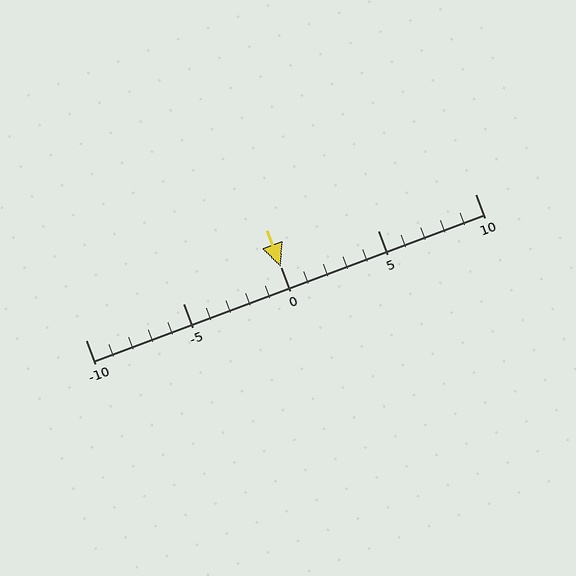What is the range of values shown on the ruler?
The ruler shows values from -10 to 10.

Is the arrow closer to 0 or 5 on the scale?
The arrow is closer to 0.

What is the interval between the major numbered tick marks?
The major tick marks are spaced 5 units apart.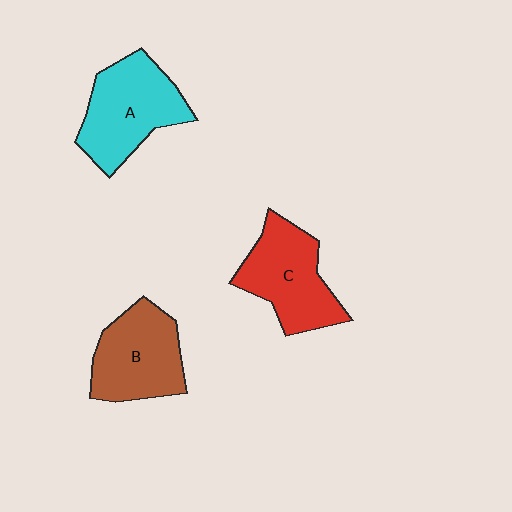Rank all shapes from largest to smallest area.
From largest to smallest: A (cyan), C (red), B (brown).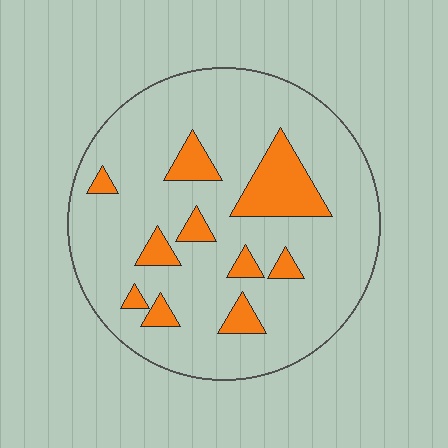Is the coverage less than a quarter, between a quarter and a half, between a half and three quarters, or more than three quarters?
Less than a quarter.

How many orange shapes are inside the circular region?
10.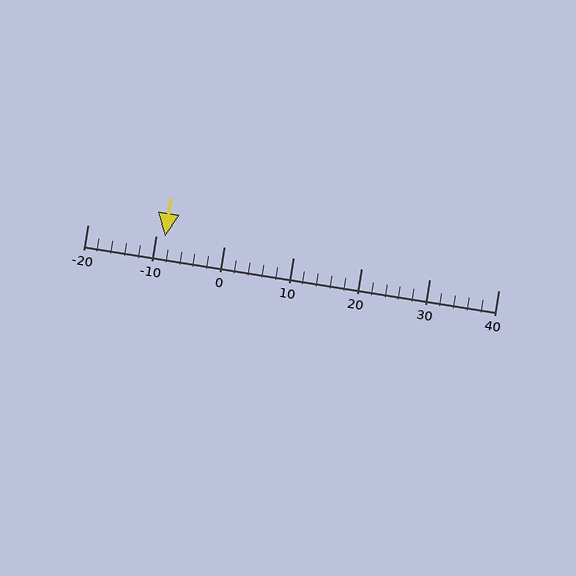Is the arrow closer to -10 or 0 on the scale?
The arrow is closer to -10.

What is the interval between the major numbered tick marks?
The major tick marks are spaced 10 units apart.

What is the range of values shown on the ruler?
The ruler shows values from -20 to 40.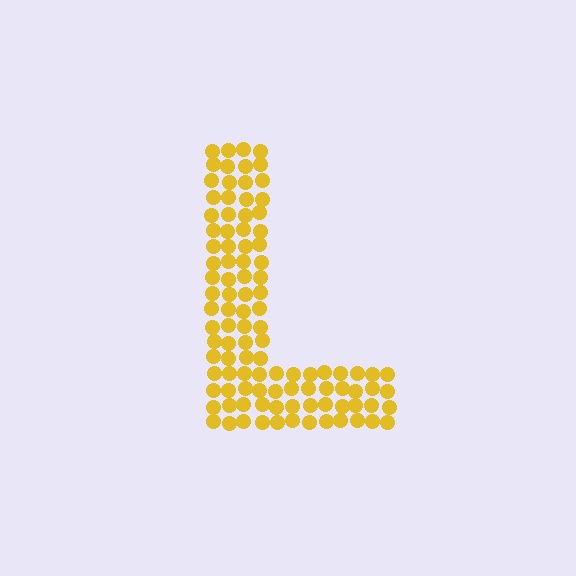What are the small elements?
The small elements are circles.